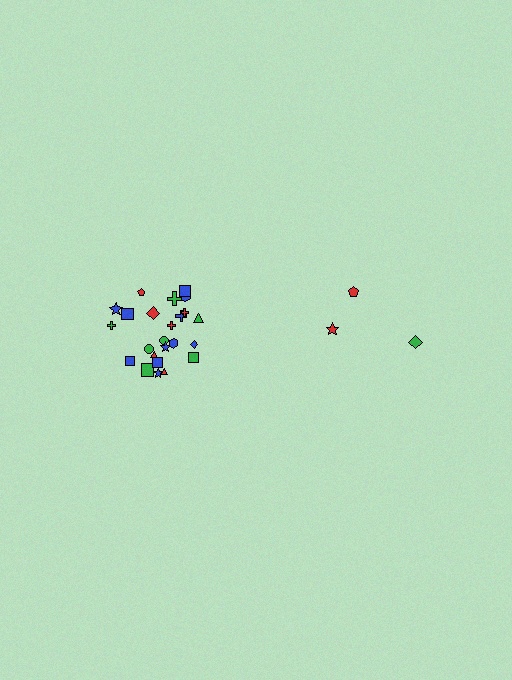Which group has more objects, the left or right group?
The left group.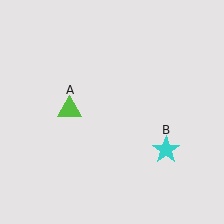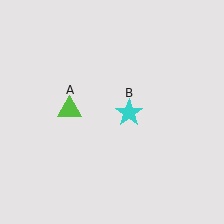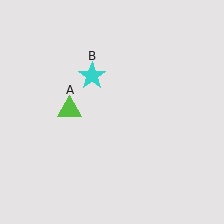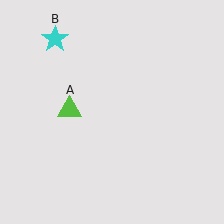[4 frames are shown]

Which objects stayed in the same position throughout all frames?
Lime triangle (object A) remained stationary.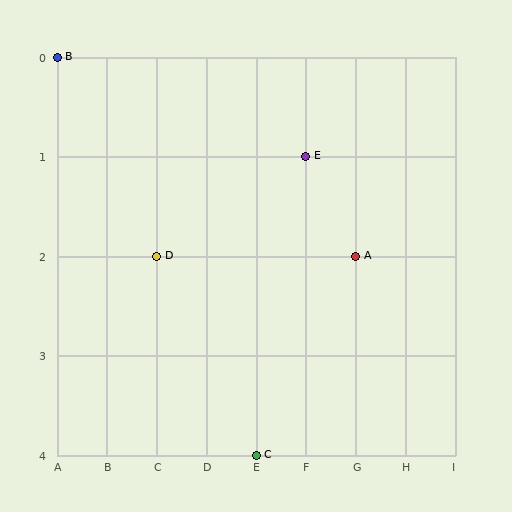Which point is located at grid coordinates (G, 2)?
Point A is at (G, 2).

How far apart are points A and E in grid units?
Points A and E are 1 column and 1 row apart (about 1.4 grid units diagonally).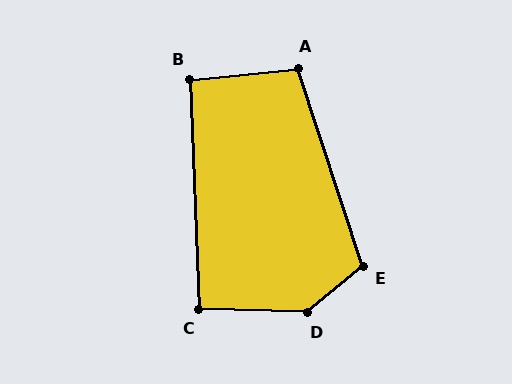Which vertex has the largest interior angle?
D, at approximately 139 degrees.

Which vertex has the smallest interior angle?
B, at approximately 94 degrees.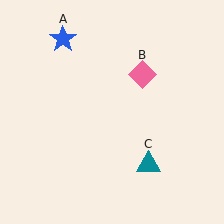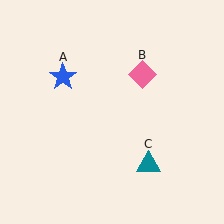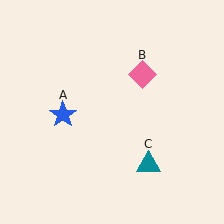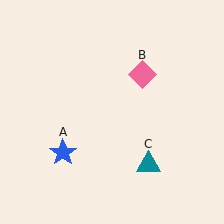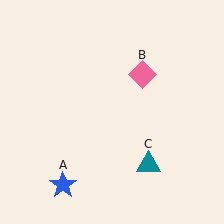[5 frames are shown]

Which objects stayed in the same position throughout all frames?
Pink diamond (object B) and teal triangle (object C) remained stationary.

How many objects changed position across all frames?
1 object changed position: blue star (object A).